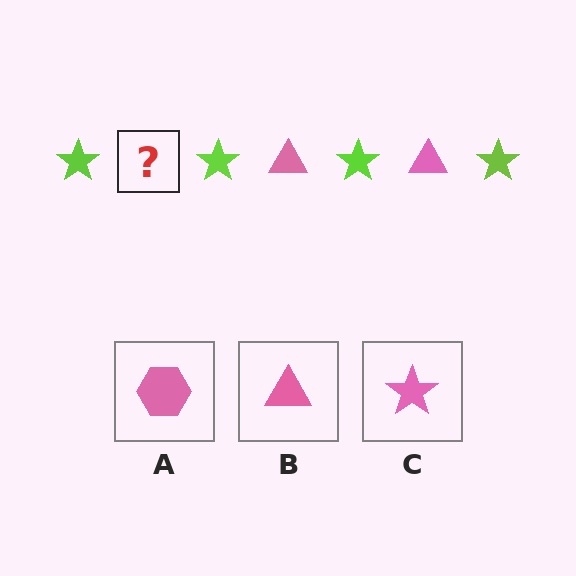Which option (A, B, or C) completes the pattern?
B.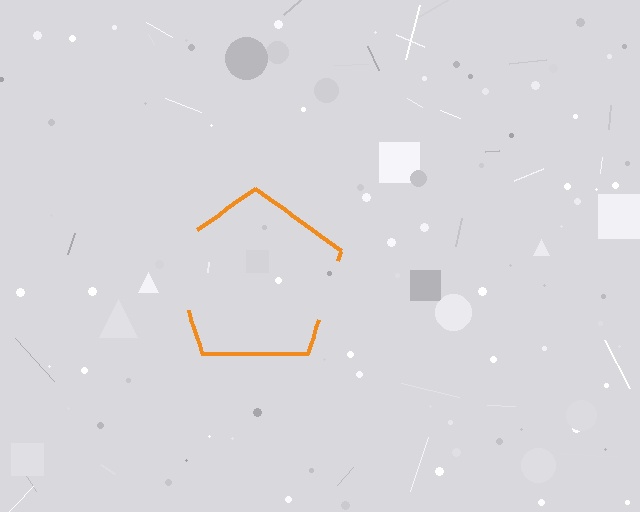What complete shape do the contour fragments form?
The contour fragments form a pentagon.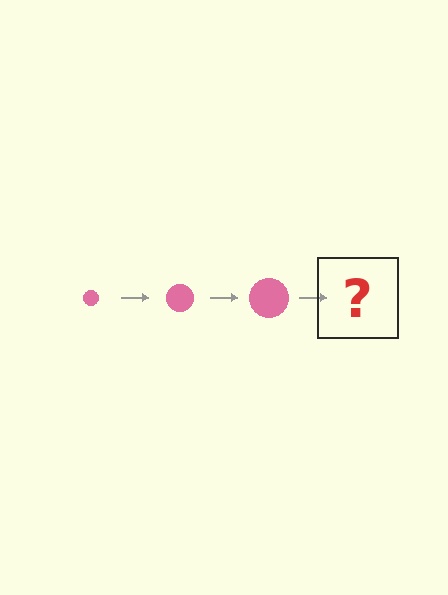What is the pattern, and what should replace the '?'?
The pattern is that the circle gets progressively larger each step. The '?' should be a pink circle, larger than the previous one.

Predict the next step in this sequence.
The next step is a pink circle, larger than the previous one.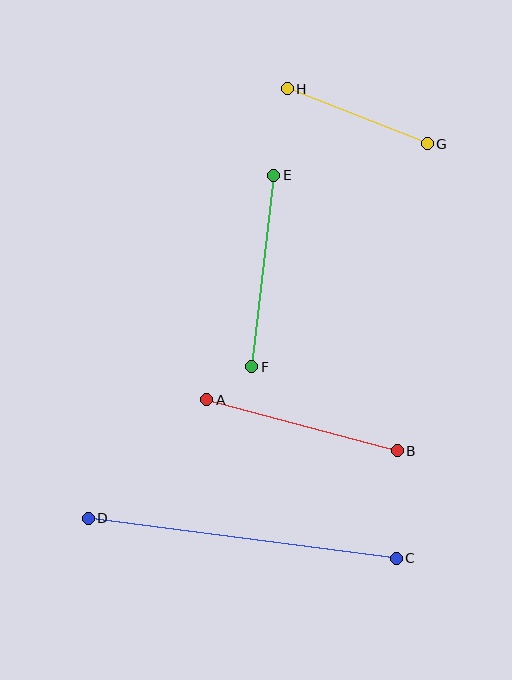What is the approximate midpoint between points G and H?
The midpoint is at approximately (357, 116) pixels.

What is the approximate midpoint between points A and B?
The midpoint is at approximately (302, 425) pixels.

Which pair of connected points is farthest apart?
Points C and D are farthest apart.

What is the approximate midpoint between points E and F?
The midpoint is at approximately (263, 271) pixels.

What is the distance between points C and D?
The distance is approximately 310 pixels.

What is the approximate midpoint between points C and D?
The midpoint is at approximately (242, 538) pixels.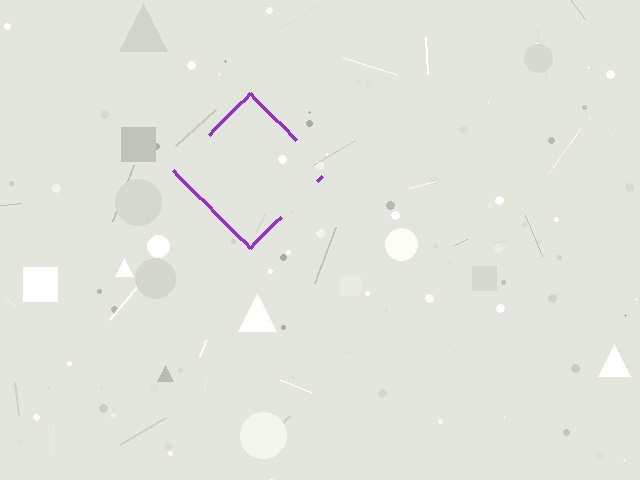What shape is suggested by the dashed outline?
The dashed outline suggests a diamond.